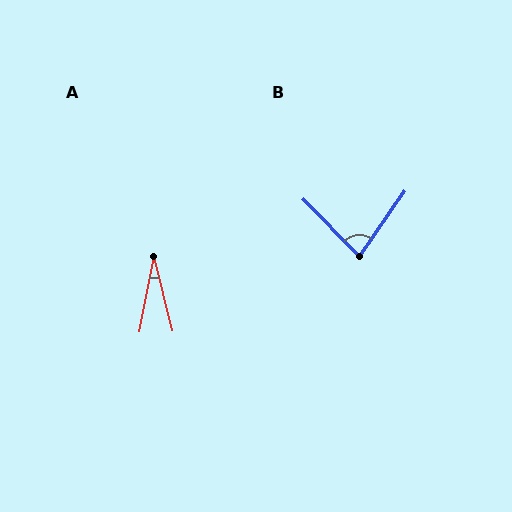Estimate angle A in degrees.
Approximately 24 degrees.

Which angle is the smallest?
A, at approximately 24 degrees.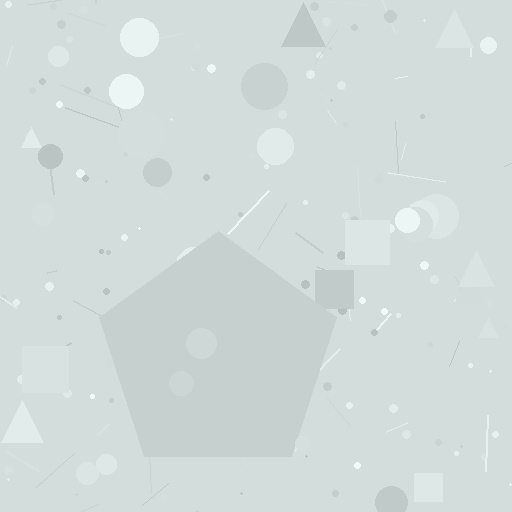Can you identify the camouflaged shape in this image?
The camouflaged shape is a pentagon.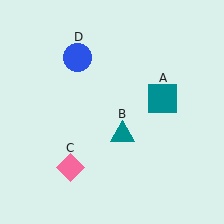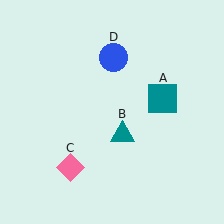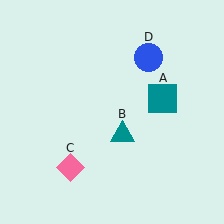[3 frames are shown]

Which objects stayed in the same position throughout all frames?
Teal square (object A) and teal triangle (object B) and pink diamond (object C) remained stationary.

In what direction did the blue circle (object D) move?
The blue circle (object D) moved right.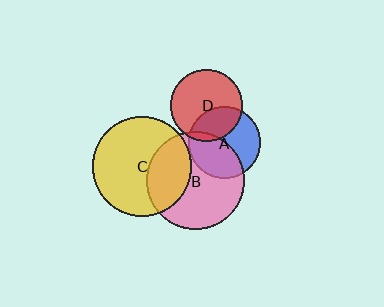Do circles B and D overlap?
Yes.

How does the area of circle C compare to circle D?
Approximately 1.9 times.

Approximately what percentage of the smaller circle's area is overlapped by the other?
Approximately 5%.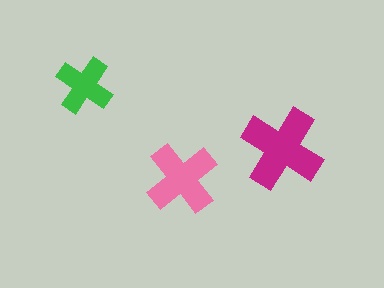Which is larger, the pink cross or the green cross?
The pink one.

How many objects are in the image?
There are 3 objects in the image.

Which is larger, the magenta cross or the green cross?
The magenta one.